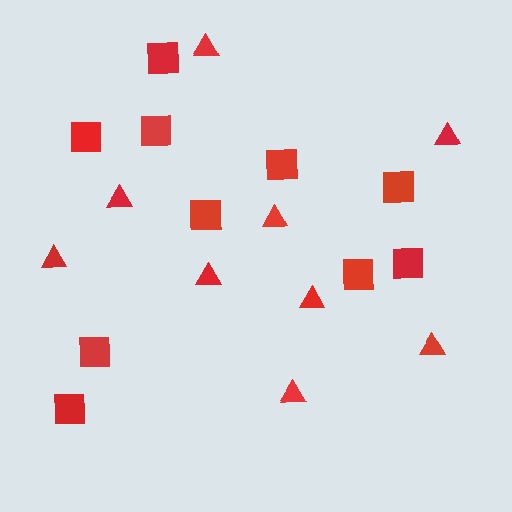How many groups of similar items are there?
There are 2 groups: one group of triangles (9) and one group of squares (10).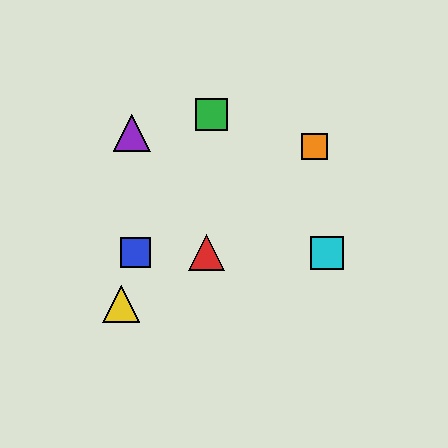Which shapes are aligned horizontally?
The red triangle, the blue square, the cyan square are aligned horizontally.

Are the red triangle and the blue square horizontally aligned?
Yes, both are at y≈253.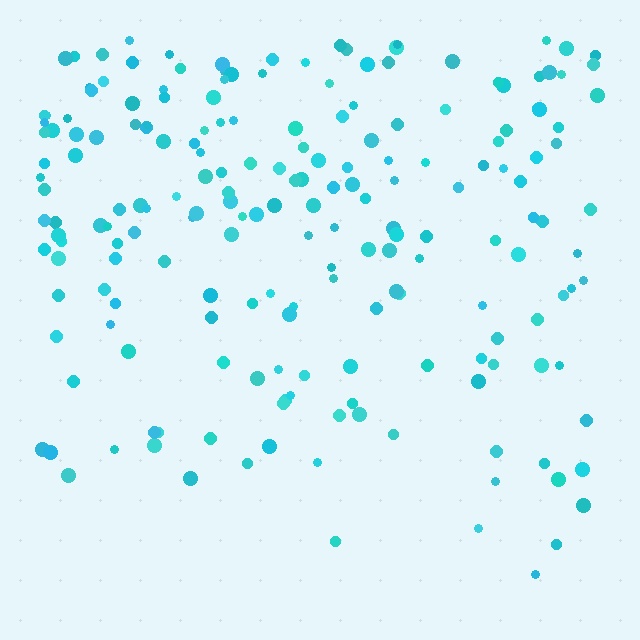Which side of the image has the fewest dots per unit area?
The bottom.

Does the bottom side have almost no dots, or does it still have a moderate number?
Still a moderate number, just noticeably fewer than the top.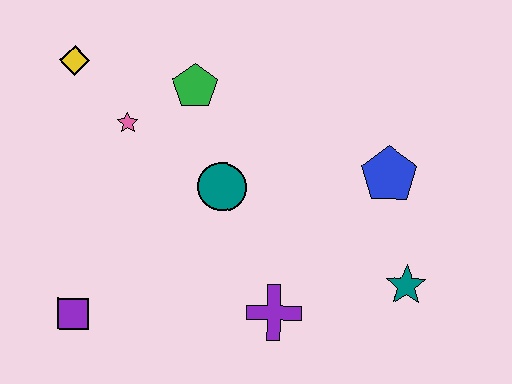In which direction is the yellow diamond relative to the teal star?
The yellow diamond is to the left of the teal star.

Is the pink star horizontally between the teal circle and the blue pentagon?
No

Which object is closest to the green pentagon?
The pink star is closest to the green pentagon.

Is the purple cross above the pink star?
No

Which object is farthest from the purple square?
The blue pentagon is farthest from the purple square.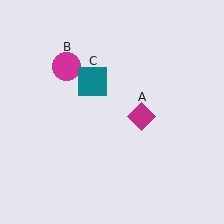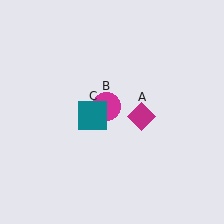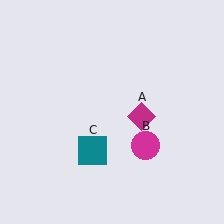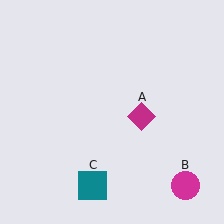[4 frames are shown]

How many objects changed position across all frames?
2 objects changed position: magenta circle (object B), teal square (object C).